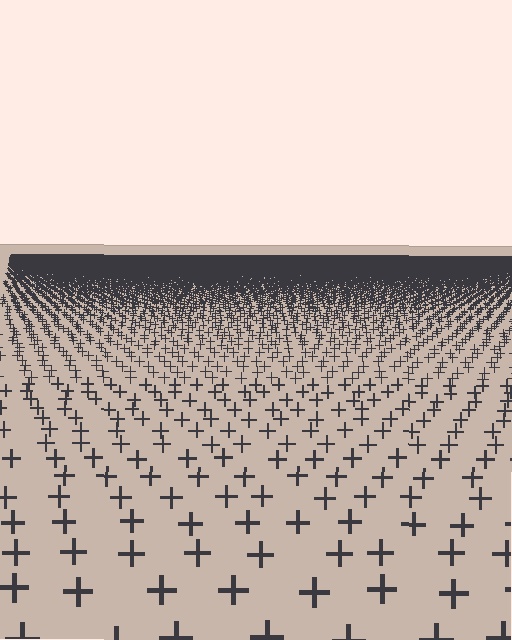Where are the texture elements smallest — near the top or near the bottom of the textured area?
Near the top.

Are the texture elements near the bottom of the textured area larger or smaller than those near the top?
Larger. Near the bottom, elements are closer to the viewer and appear at a bigger on-screen size.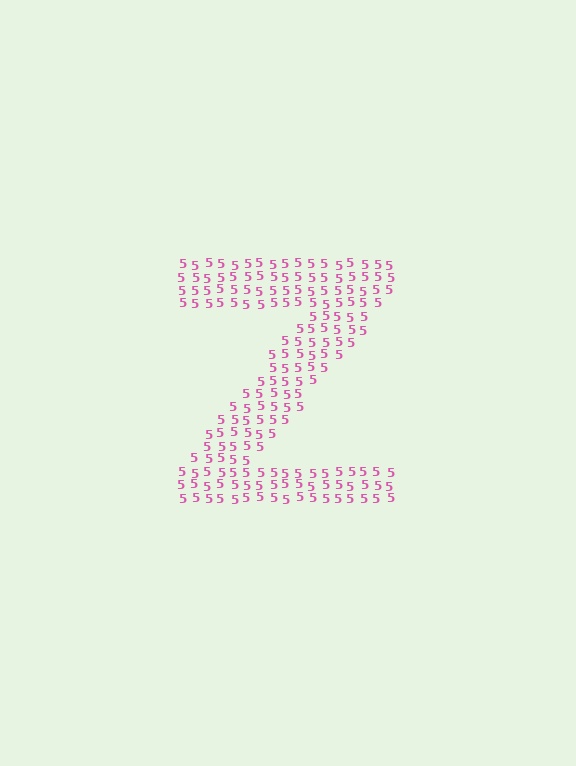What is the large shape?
The large shape is the letter Z.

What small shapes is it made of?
It is made of small digit 5's.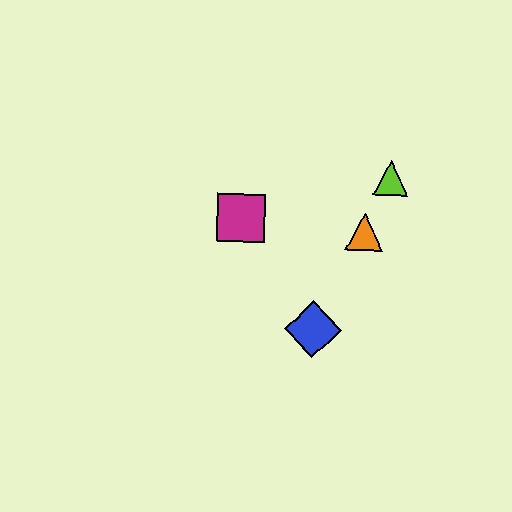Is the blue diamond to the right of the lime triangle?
No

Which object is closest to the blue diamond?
The orange triangle is closest to the blue diamond.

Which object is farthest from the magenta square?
The lime triangle is farthest from the magenta square.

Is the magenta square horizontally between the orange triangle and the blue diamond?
No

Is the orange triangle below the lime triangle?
Yes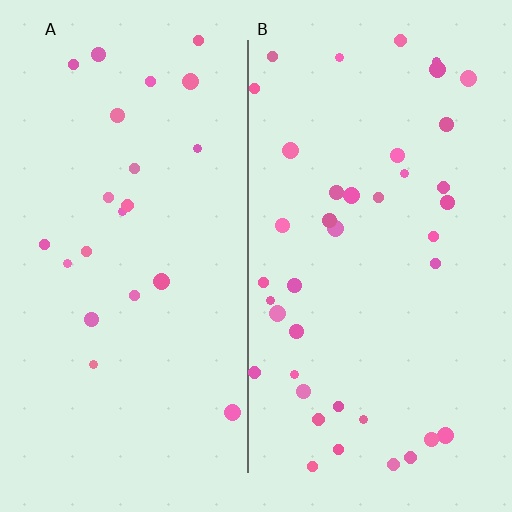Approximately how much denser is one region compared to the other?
Approximately 1.8× — region B over region A.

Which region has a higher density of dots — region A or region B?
B (the right).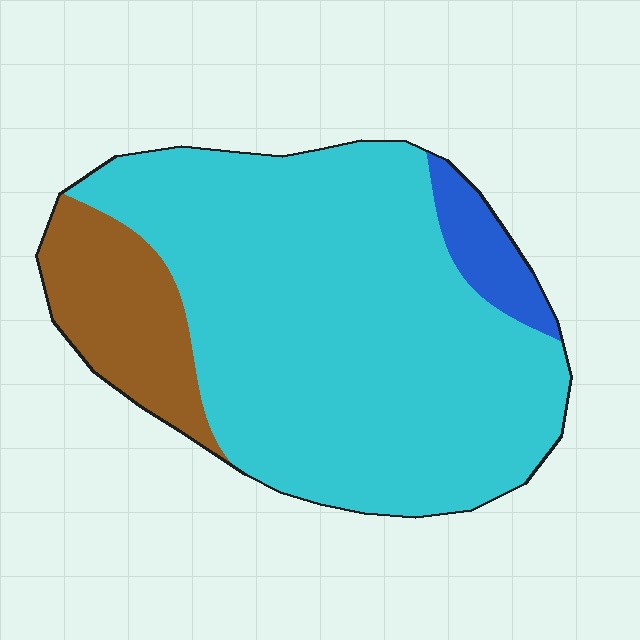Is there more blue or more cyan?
Cyan.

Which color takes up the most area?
Cyan, at roughly 80%.